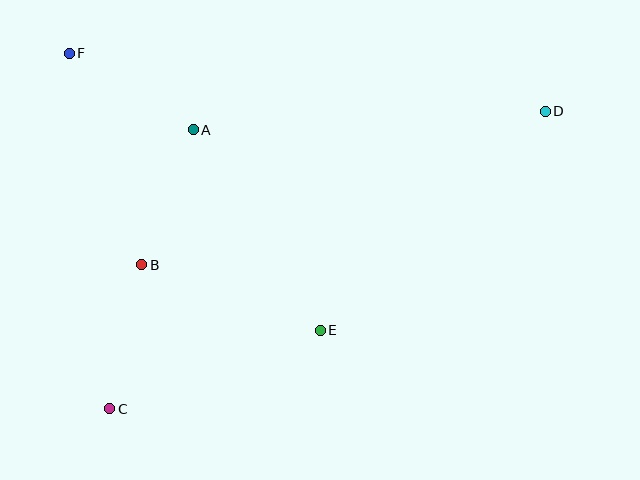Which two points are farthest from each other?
Points C and D are farthest from each other.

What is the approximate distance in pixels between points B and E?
The distance between B and E is approximately 190 pixels.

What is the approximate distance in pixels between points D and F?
The distance between D and F is approximately 479 pixels.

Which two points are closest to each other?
Points A and B are closest to each other.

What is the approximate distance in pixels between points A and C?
The distance between A and C is approximately 291 pixels.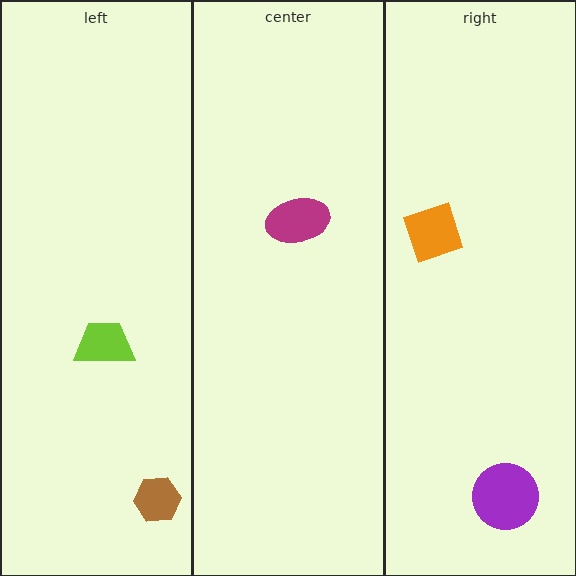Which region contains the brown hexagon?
The left region.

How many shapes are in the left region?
2.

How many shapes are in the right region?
2.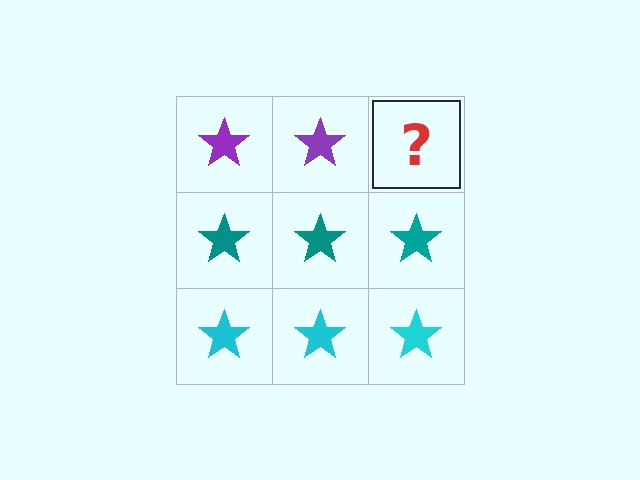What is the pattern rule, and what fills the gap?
The rule is that each row has a consistent color. The gap should be filled with a purple star.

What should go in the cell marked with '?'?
The missing cell should contain a purple star.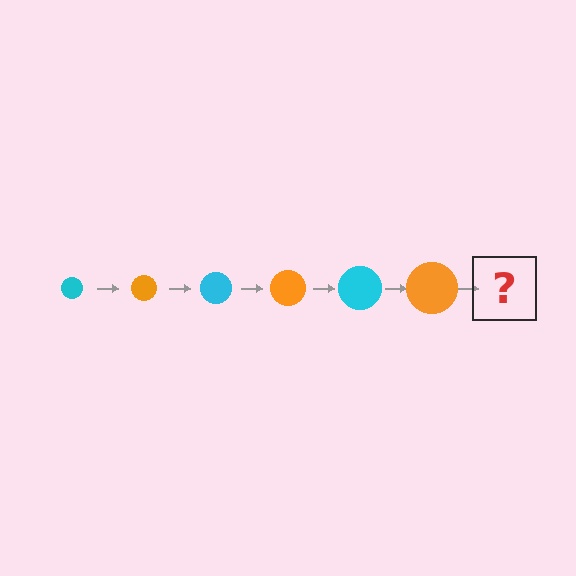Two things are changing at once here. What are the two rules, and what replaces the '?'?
The two rules are that the circle grows larger each step and the color cycles through cyan and orange. The '?' should be a cyan circle, larger than the previous one.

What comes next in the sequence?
The next element should be a cyan circle, larger than the previous one.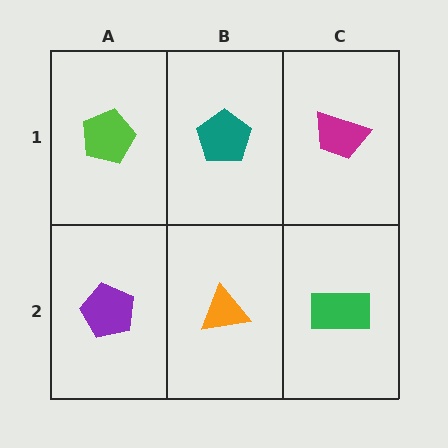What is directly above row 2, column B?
A teal pentagon.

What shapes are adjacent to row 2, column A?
A lime pentagon (row 1, column A), an orange triangle (row 2, column B).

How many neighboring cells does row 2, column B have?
3.